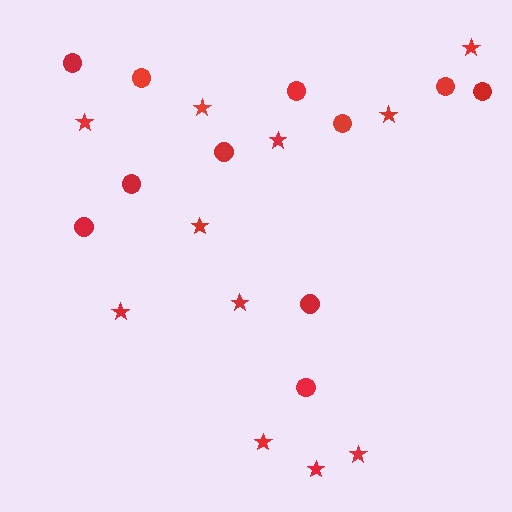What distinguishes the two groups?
There are 2 groups: one group of stars (11) and one group of circles (11).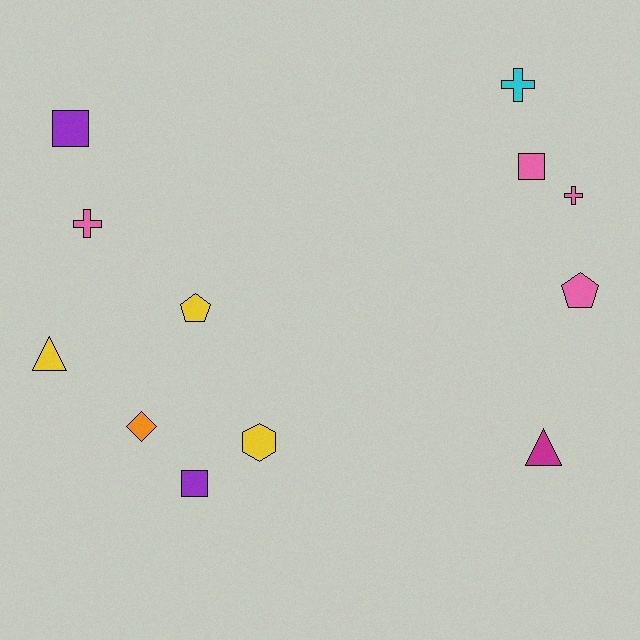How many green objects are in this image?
There are no green objects.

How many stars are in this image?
There are no stars.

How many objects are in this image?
There are 12 objects.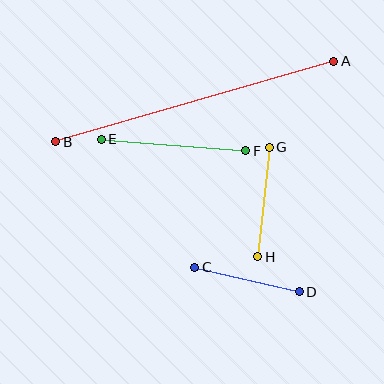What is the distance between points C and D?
The distance is approximately 107 pixels.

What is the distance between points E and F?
The distance is approximately 145 pixels.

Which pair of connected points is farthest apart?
Points A and B are farthest apart.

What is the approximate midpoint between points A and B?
The midpoint is at approximately (195, 102) pixels.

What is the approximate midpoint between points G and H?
The midpoint is at approximately (264, 202) pixels.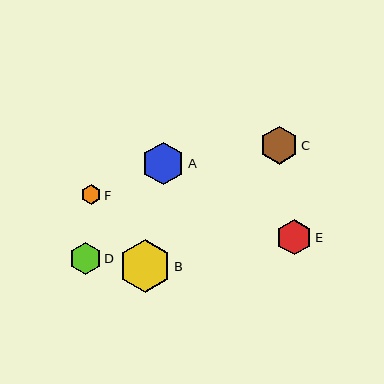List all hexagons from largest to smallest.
From largest to smallest: B, A, C, E, D, F.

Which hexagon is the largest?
Hexagon B is the largest with a size of approximately 53 pixels.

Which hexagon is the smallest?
Hexagon F is the smallest with a size of approximately 20 pixels.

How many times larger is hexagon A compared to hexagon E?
Hexagon A is approximately 1.2 times the size of hexagon E.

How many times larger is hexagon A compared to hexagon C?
Hexagon A is approximately 1.1 times the size of hexagon C.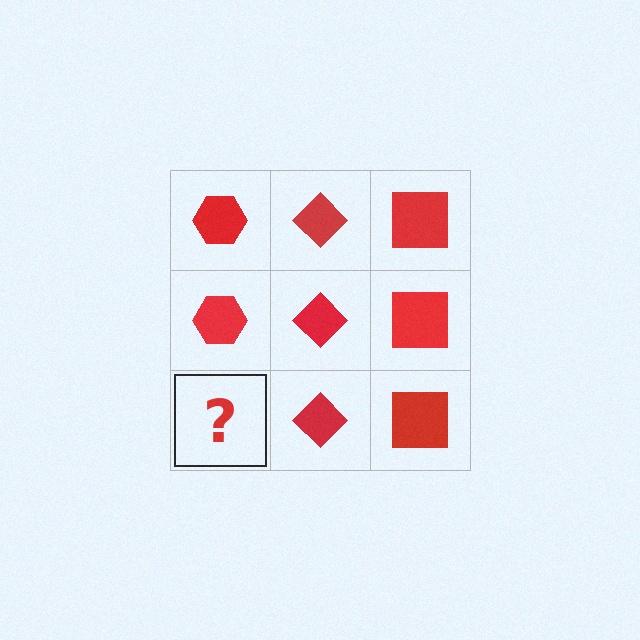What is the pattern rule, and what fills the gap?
The rule is that each column has a consistent shape. The gap should be filled with a red hexagon.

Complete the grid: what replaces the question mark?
The question mark should be replaced with a red hexagon.